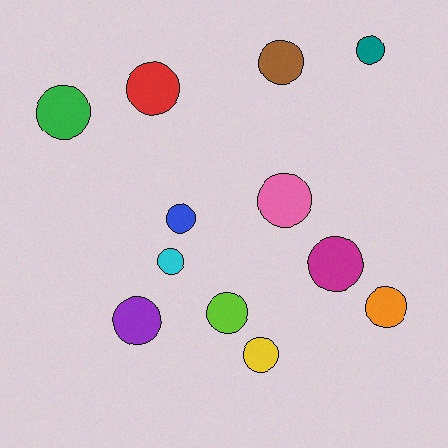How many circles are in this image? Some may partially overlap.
There are 12 circles.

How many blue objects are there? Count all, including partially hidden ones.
There is 1 blue object.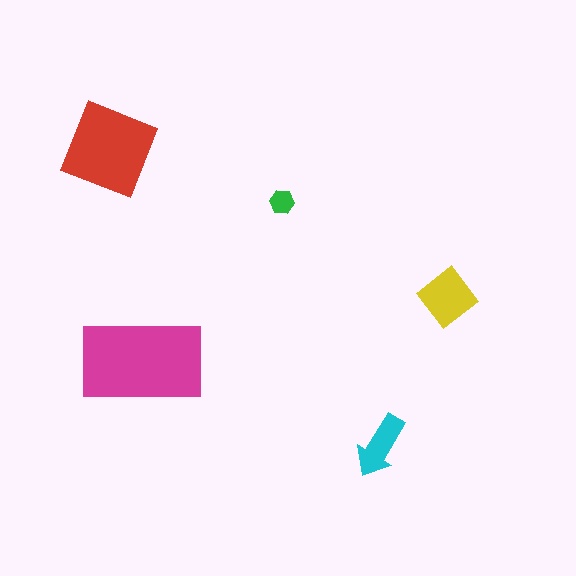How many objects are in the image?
There are 5 objects in the image.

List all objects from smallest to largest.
The green hexagon, the cyan arrow, the yellow diamond, the red square, the magenta rectangle.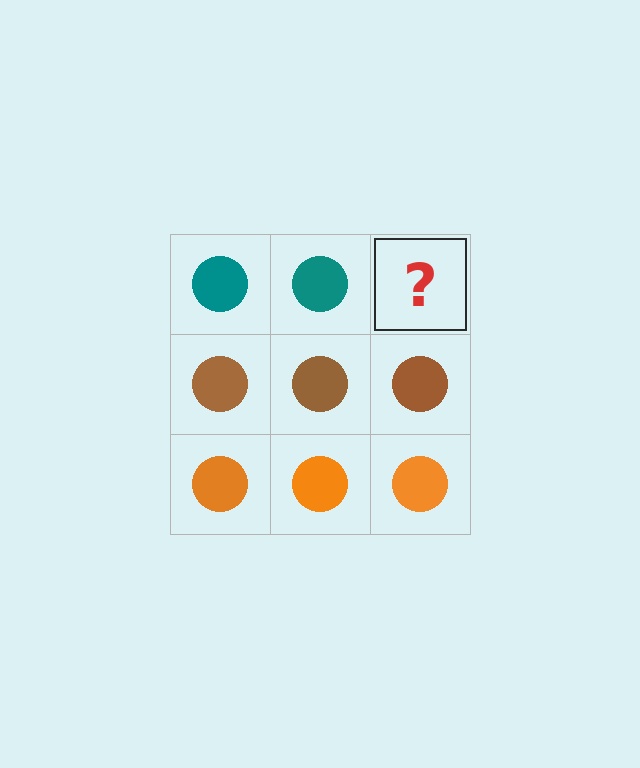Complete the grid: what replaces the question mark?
The question mark should be replaced with a teal circle.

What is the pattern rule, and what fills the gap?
The rule is that each row has a consistent color. The gap should be filled with a teal circle.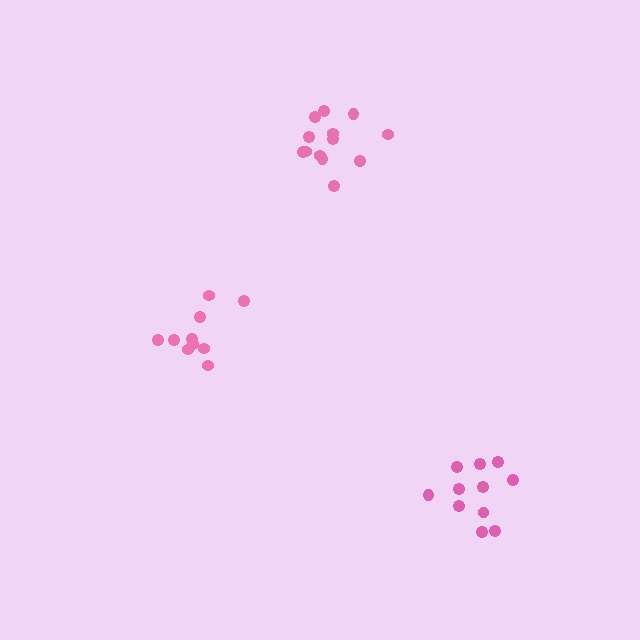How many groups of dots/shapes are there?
There are 3 groups.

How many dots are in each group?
Group 1: 10 dots, Group 2: 11 dots, Group 3: 13 dots (34 total).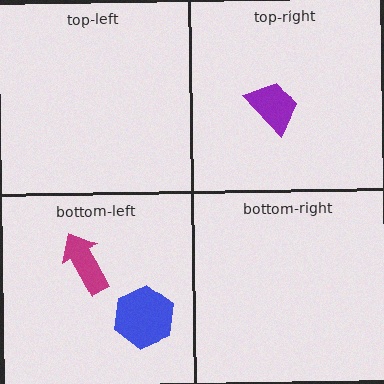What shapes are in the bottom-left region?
The magenta arrow, the blue hexagon.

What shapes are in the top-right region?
The purple trapezoid.